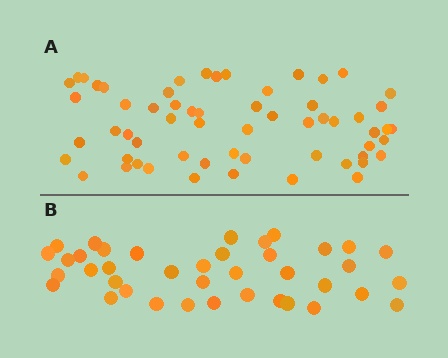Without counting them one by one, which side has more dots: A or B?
Region A (the top region) has more dots.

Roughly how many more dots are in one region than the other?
Region A has approximately 20 more dots than region B.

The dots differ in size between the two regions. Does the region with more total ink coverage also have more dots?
No. Region B has more total ink coverage because its dots are larger, but region A actually contains more individual dots. Total area can be misleading — the number of items is what matters here.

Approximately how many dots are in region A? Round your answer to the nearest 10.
About 60 dots.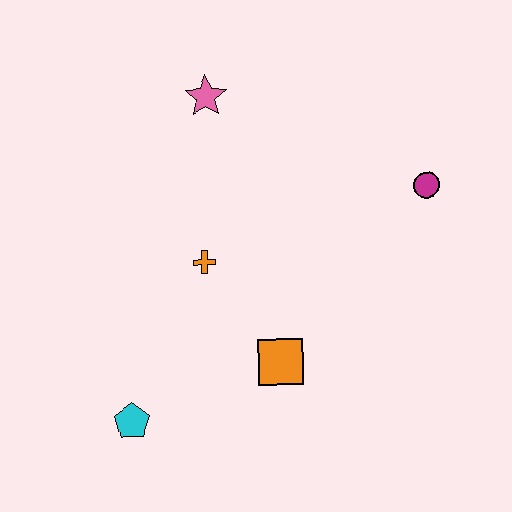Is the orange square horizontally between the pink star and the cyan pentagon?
No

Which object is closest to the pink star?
The orange cross is closest to the pink star.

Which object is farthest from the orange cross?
The magenta circle is farthest from the orange cross.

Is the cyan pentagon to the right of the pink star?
No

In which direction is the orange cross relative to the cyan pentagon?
The orange cross is above the cyan pentagon.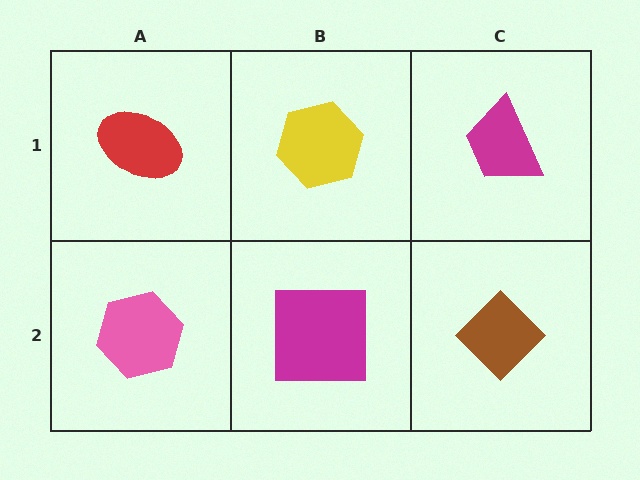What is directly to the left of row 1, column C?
A yellow hexagon.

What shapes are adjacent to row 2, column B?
A yellow hexagon (row 1, column B), a pink hexagon (row 2, column A), a brown diamond (row 2, column C).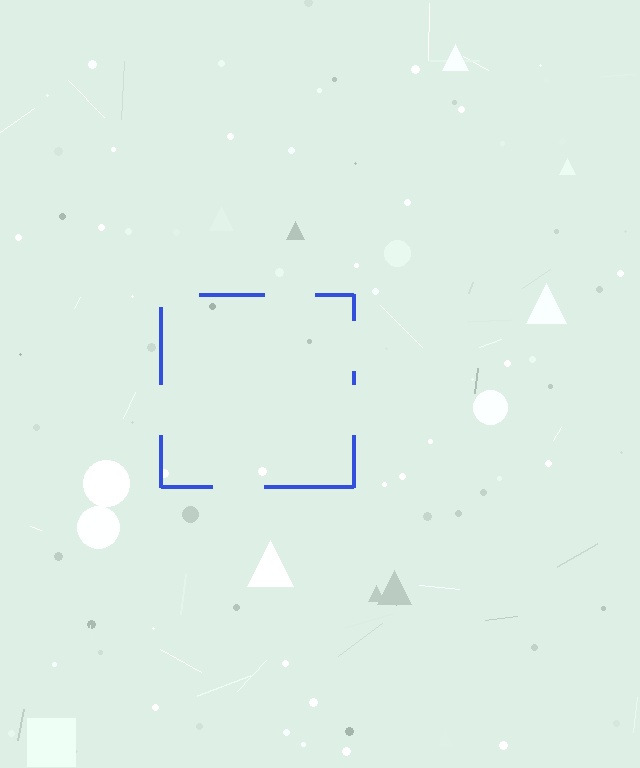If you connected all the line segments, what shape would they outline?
They would outline a square.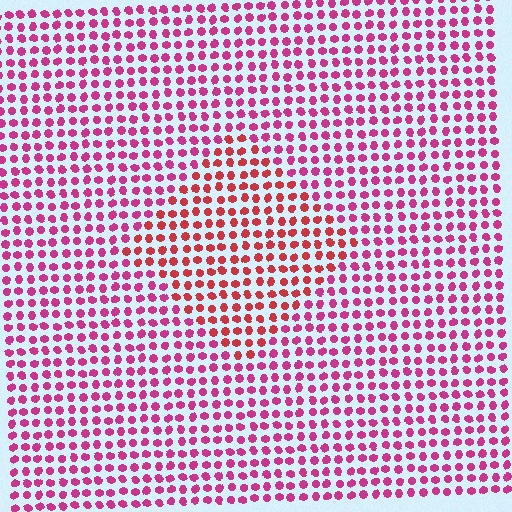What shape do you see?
I see a diamond.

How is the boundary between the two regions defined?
The boundary is defined purely by a slight shift in hue (about 30 degrees). Spacing, size, and orientation are identical on both sides.